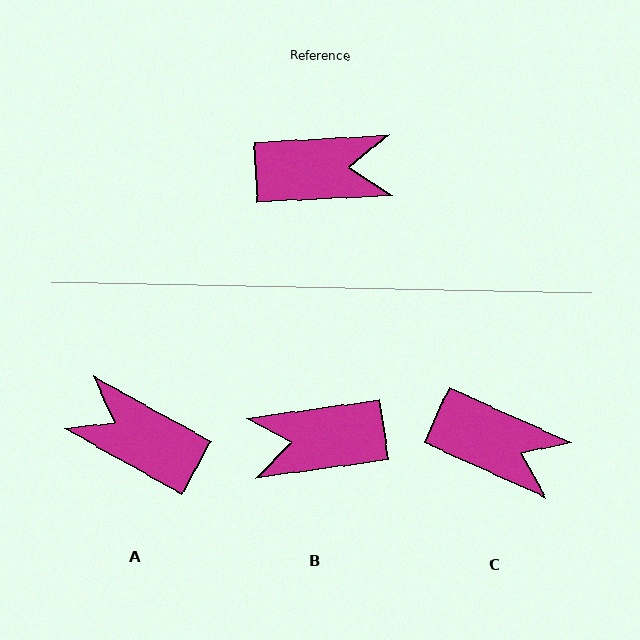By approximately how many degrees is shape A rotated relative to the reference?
Approximately 148 degrees counter-clockwise.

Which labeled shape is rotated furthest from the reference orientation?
B, about 175 degrees away.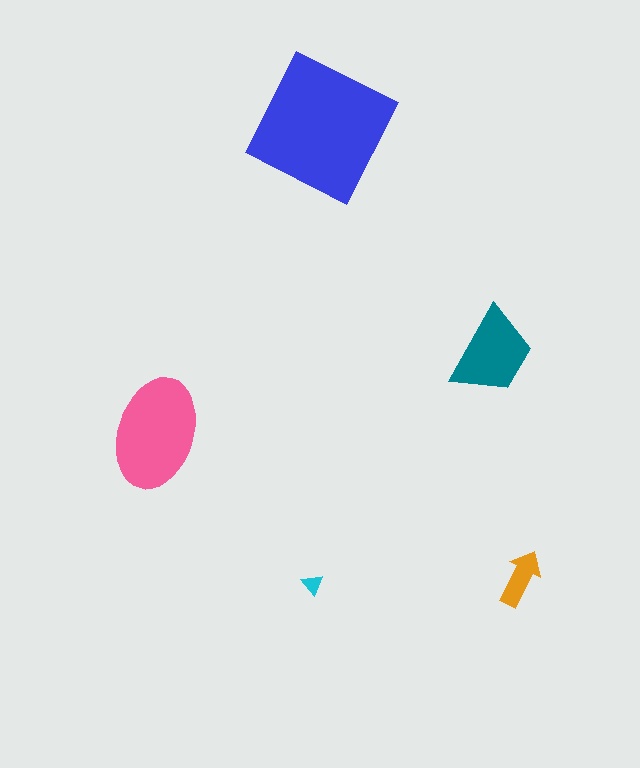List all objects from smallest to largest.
The cyan triangle, the orange arrow, the teal trapezoid, the pink ellipse, the blue square.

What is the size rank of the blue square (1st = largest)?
1st.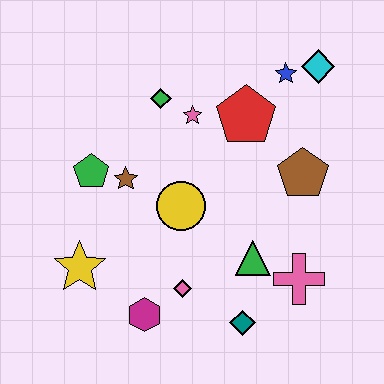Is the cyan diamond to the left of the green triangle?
No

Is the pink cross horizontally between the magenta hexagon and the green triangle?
No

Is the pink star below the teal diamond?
No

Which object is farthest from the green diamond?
The teal diamond is farthest from the green diamond.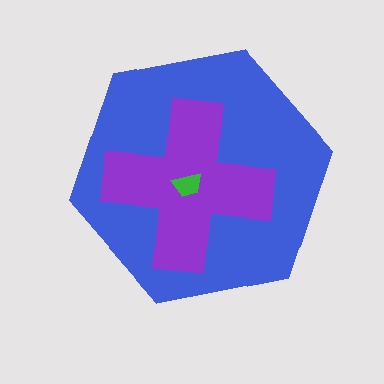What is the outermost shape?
The blue hexagon.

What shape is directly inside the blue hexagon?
The purple cross.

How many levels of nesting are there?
3.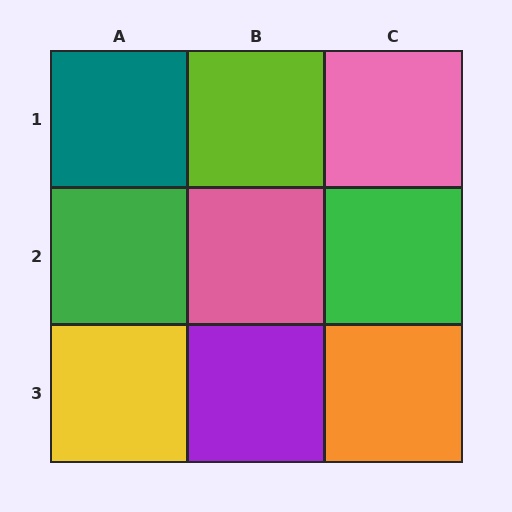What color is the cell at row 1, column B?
Lime.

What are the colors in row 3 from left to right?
Yellow, purple, orange.